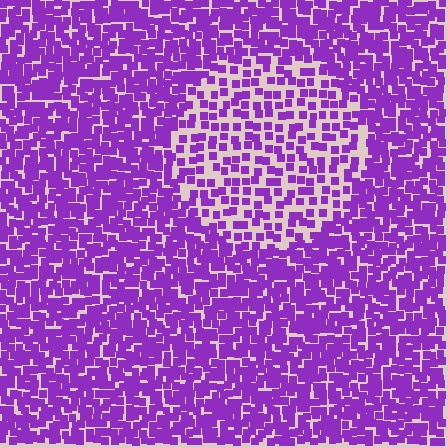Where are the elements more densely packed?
The elements are more densely packed outside the circle boundary.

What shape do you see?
I see a circle.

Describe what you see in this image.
The image contains small purple elements arranged at two different densities. A circle-shaped region is visible where the elements are less densely packed than the surrounding area.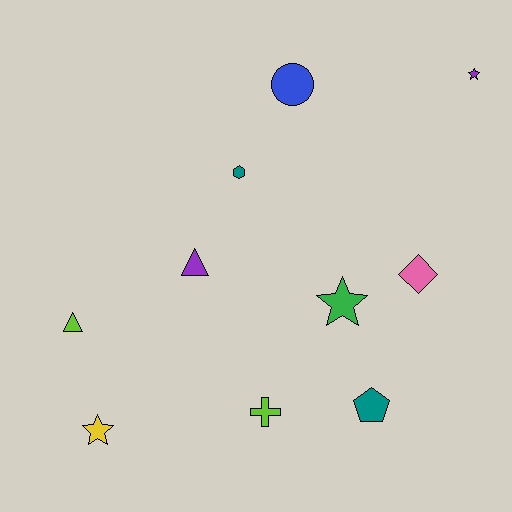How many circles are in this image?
There is 1 circle.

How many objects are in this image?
There are 10 objects.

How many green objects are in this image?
There is 1 green object.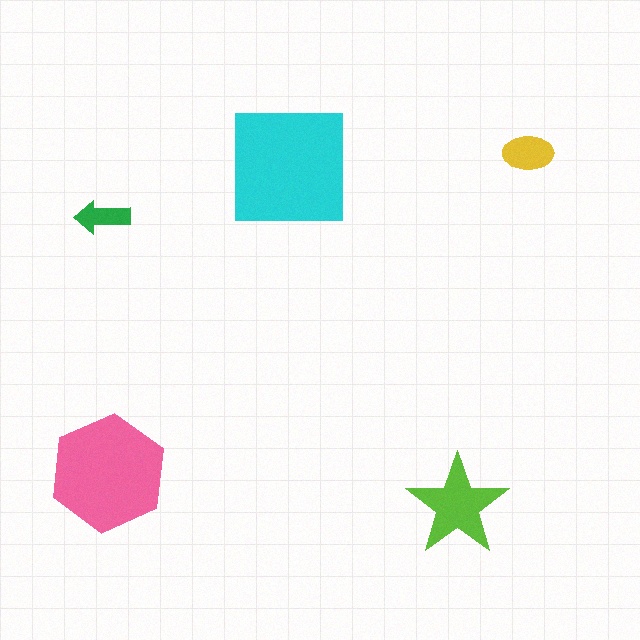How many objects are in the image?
There are 5 objects in the image.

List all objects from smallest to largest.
The green arrow, the yellow ellipse, the lime star, the pink hexagon, the cyan square.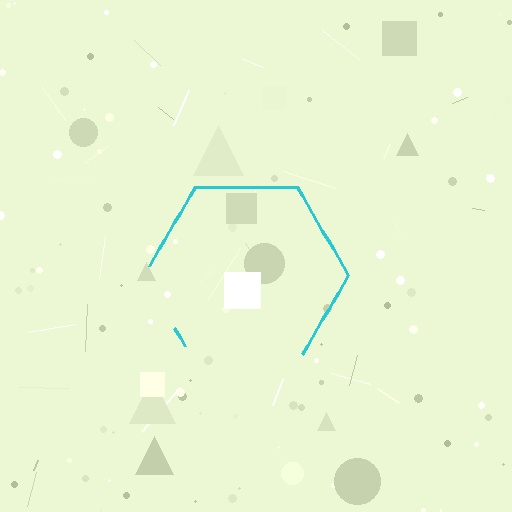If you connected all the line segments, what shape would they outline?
They would outline a hexagon.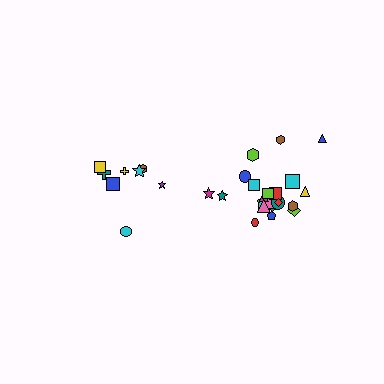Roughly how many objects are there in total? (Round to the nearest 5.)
Roughly 35 objects in total.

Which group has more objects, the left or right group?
The right group.